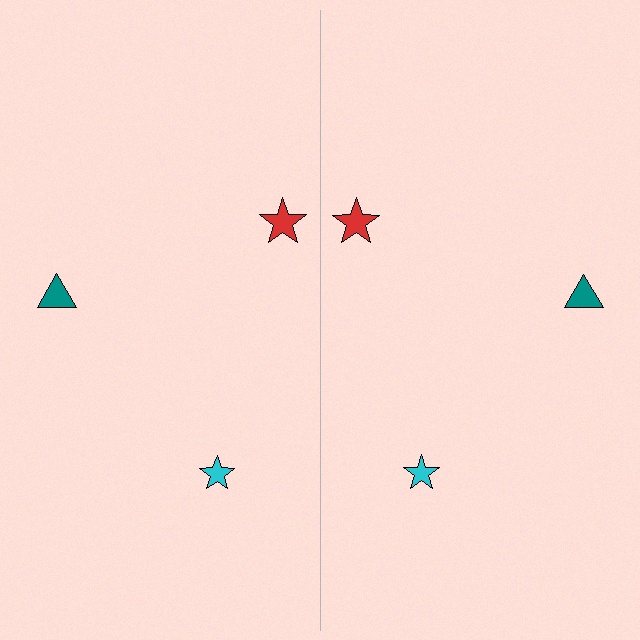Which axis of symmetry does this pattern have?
The pattern has a vertical axis of symmetry running through the center of the image.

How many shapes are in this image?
There are 6 shapes in this image.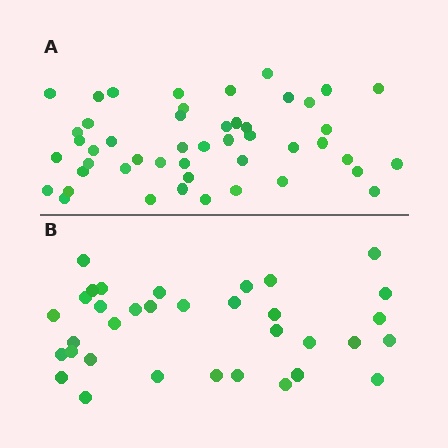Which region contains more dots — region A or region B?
Region A (the top region) has more dots.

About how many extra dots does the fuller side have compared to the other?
Region A has approximately 15 more dots than region B.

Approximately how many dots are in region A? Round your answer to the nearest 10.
About 50 dots. (The exact count is 48, which rounds to 50.)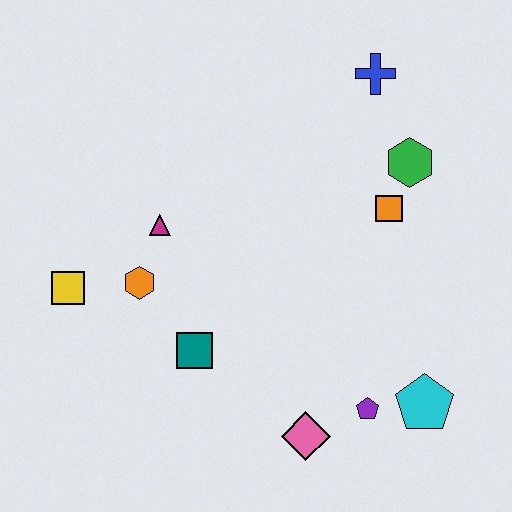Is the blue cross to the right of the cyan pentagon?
No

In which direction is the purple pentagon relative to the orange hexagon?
The purple pentagon is to the right of the orange hexagon.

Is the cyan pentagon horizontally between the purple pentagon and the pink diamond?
No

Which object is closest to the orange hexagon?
The magenta triangle is closest to the orange hexagon.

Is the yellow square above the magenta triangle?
No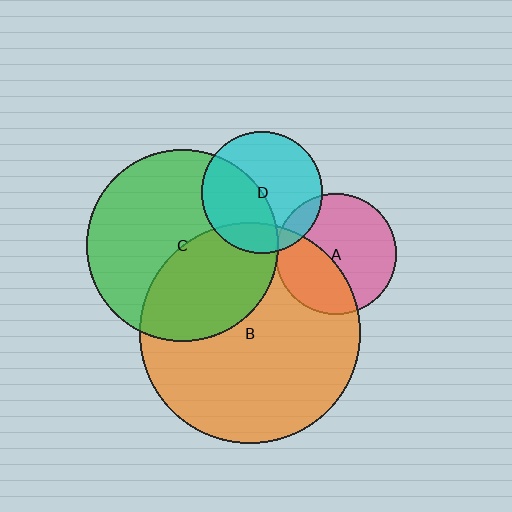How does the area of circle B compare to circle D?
Approximately 3.3 times.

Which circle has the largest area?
Circle B (orange).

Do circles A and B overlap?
Yes.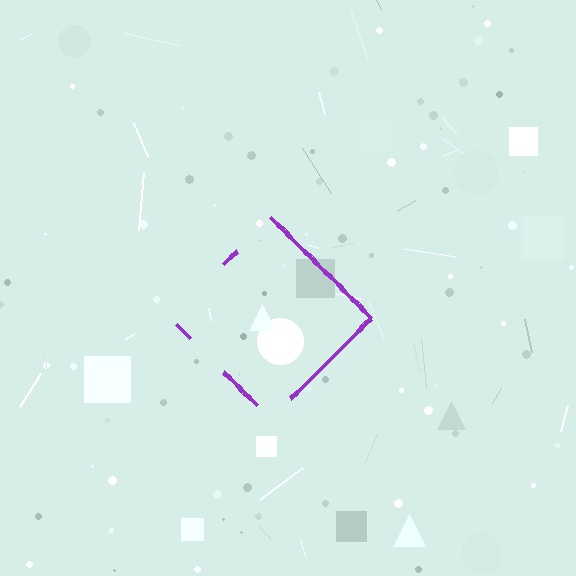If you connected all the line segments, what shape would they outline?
They would outline a diamond.